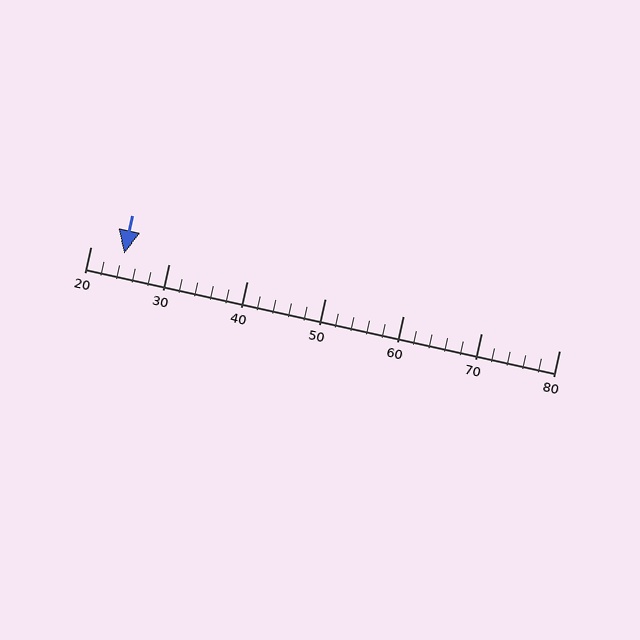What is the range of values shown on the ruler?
The ruler shows values from 20 to 80.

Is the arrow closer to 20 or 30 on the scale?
The arrow is closer to 20.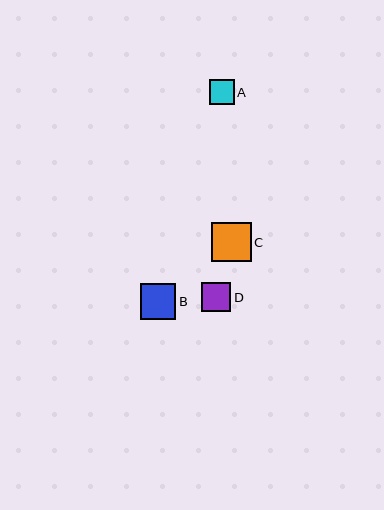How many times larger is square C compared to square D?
Square C is approximately 1.4 times the size of square D.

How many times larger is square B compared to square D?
Square B is approximately 1.2 times the size of square D.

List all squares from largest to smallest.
From largest to smallest: C, B, D, A.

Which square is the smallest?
Square A is the smallest with a size of approximately 25 pixels.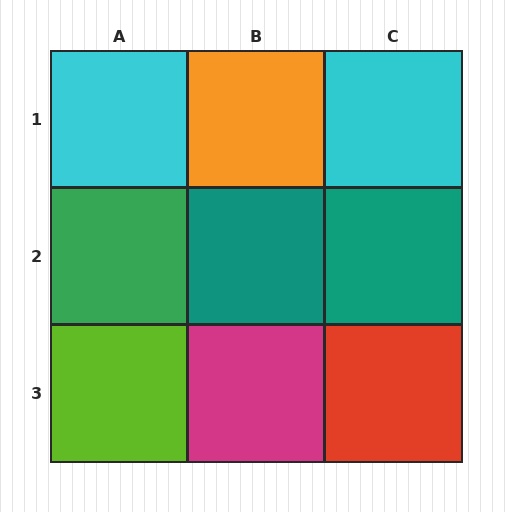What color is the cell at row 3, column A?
Lime.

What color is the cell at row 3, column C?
Red.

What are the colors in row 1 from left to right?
Cyan, orange, cyan.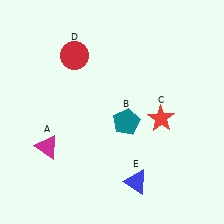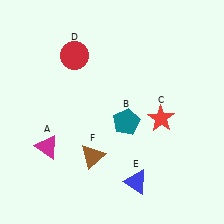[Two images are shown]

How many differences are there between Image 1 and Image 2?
There is 1 difference between the two images.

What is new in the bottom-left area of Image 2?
A brown triangle (F) was added in the bottom-left area of Image 2.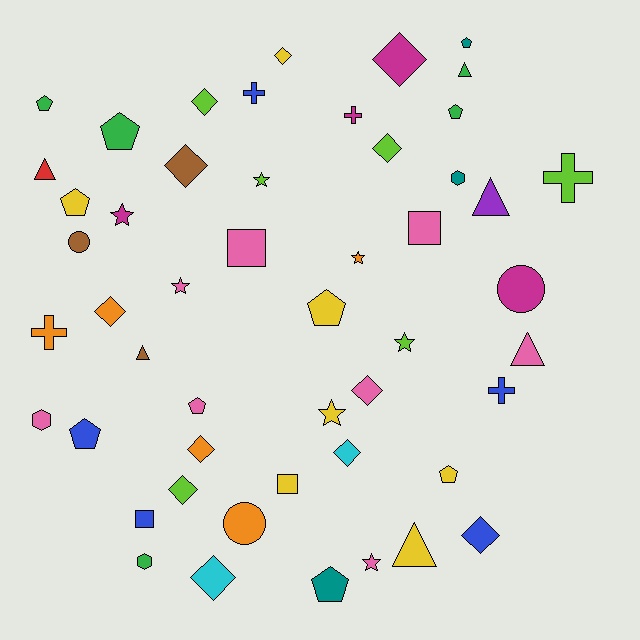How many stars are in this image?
There are 7 stars.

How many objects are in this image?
There are 50 objects.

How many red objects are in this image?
There is 1 red object.